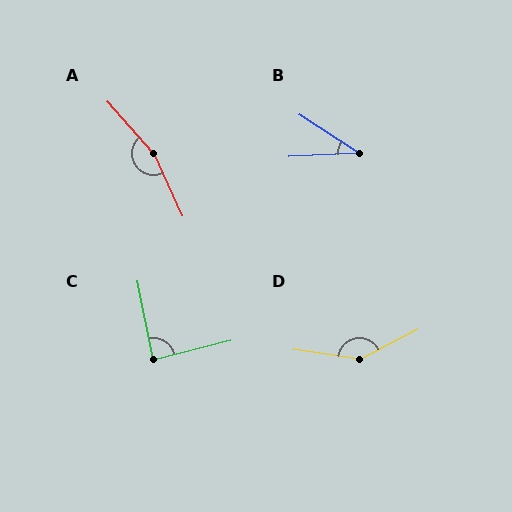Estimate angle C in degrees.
Approximately 87 degrees.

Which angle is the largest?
A, at approximately 163 degrees.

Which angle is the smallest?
B, at approximately 36 degrees.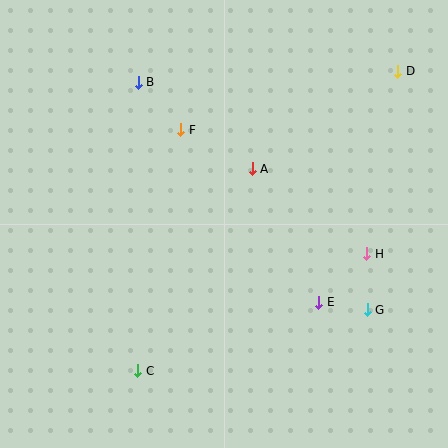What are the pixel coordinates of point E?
Point E is at (319, 302).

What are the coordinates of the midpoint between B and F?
The midpoint between B and F is at (160, 106).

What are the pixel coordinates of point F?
Point F is at (181, 130).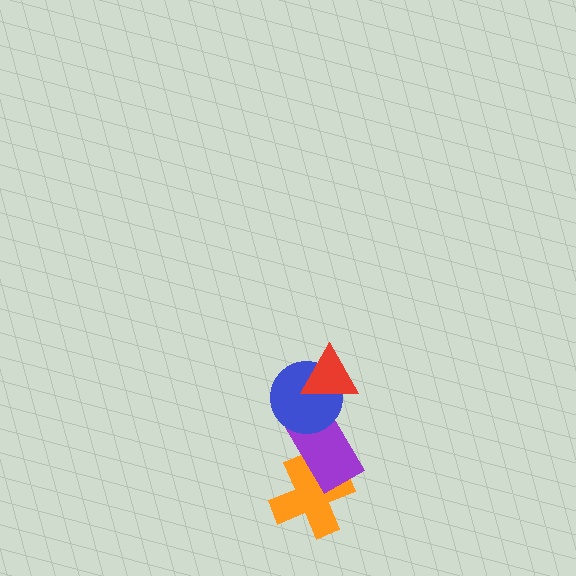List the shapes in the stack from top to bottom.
From top to bottom: the red triangle, the blue circle, the purple rectangle, the orange cross.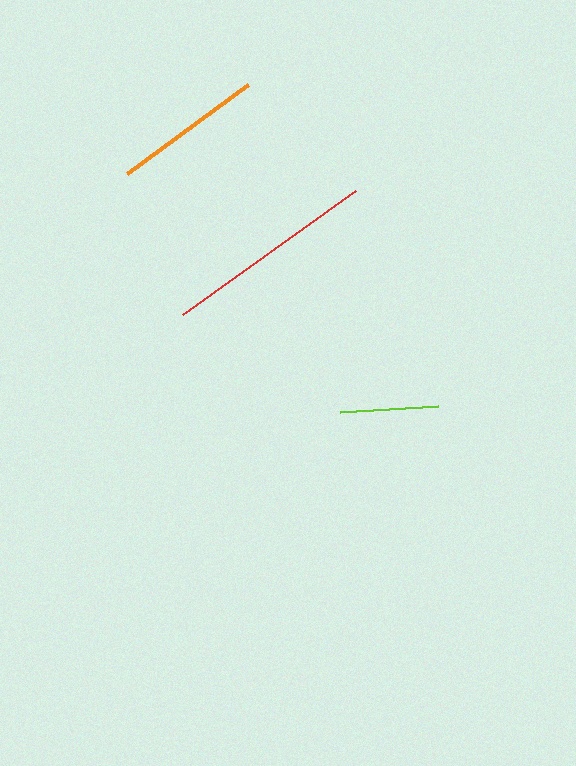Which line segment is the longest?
The red line is the longest at approximately 213 pixels.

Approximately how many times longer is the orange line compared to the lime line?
The orange line is approximately 1.5 times the length of the lime line.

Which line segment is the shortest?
The lime line is the shortest at approximately 98 pixels.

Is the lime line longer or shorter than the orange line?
The orange line is longer than the lime line.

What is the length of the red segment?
The red segment is approximately 213 pixels long.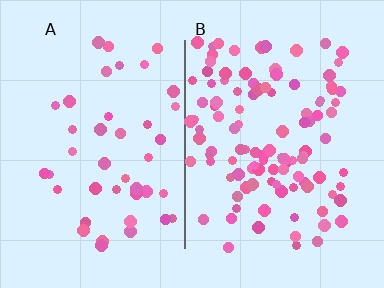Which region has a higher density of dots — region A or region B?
B (the right).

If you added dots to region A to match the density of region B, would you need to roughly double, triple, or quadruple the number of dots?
Approximately triple.